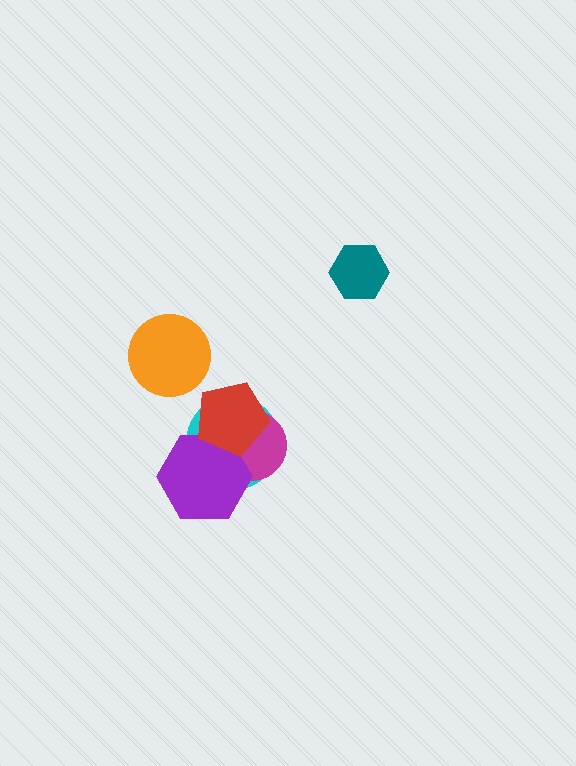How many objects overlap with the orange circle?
0 objects overlap with the orange circle.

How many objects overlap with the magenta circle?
3 objects overlap with the magenta circle.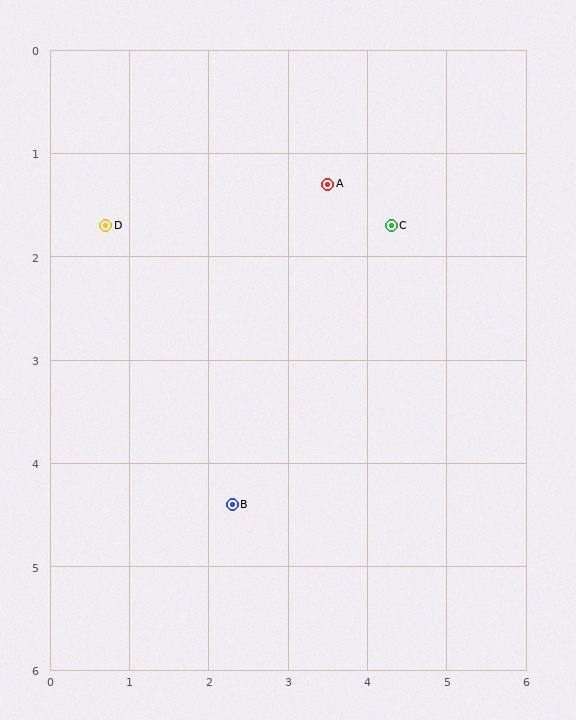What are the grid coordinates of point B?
Point B is at approximately (2.3, 4.4).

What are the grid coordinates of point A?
Point A is at approximately (3.5, 1.3).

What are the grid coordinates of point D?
Point D is at approximately (0.7, 1.7).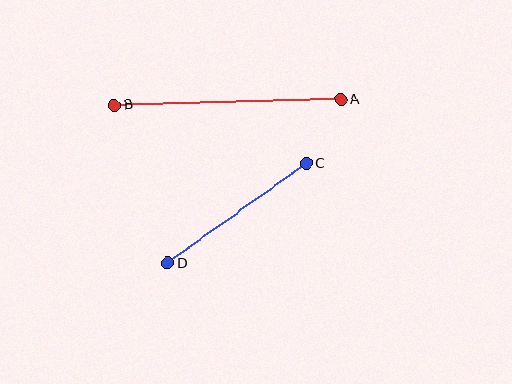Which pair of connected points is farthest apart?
Points A and B are farthest apart.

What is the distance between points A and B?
The distance is approximately 226 pixels.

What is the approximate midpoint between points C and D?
The midpoint is at approximately (237, 213) pixels.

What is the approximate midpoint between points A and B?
The midpoint is at approximately (228, 102) pixels.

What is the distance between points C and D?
The distance is approximately 171 pixels.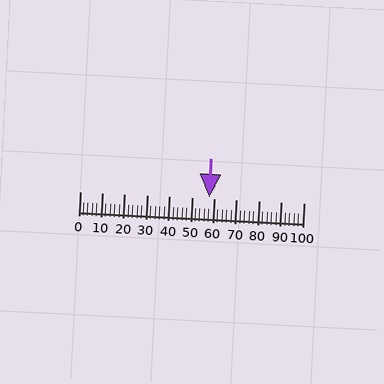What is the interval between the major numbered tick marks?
The major tick marks are spaced 10 units apart.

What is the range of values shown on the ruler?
The ruler shows values from 0 to 100.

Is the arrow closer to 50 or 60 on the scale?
The arrow is closer to 60.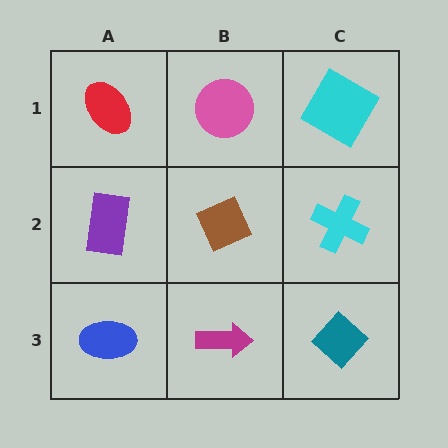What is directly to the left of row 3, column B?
A blue ellipse.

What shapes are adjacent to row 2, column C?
A cyan square (row 1, column C), a teal diamond (row 3, column C), a brown diamond (row 2, column B).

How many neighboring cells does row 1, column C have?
2.